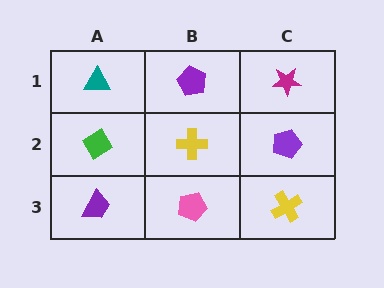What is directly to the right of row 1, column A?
A purple pentagon.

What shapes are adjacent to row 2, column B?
A purple pentagon (row 1, column B), a pink pentagon (row 3, column B), a green diamond (row 2, column A), a purple pentagon (row 2, column C).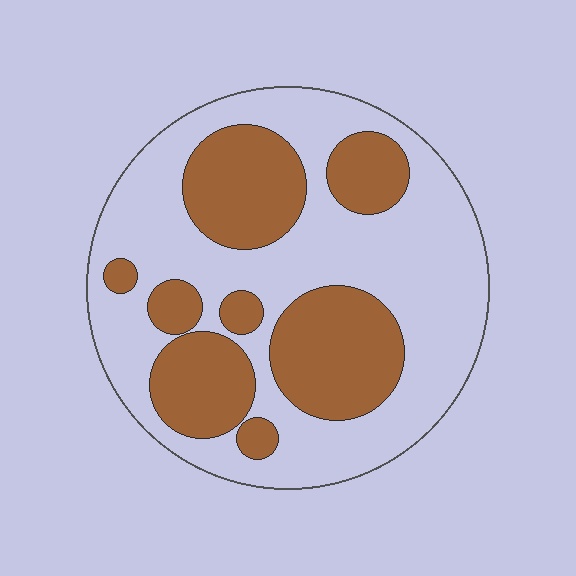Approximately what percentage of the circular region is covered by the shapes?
Approximately 35%.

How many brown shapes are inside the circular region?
8.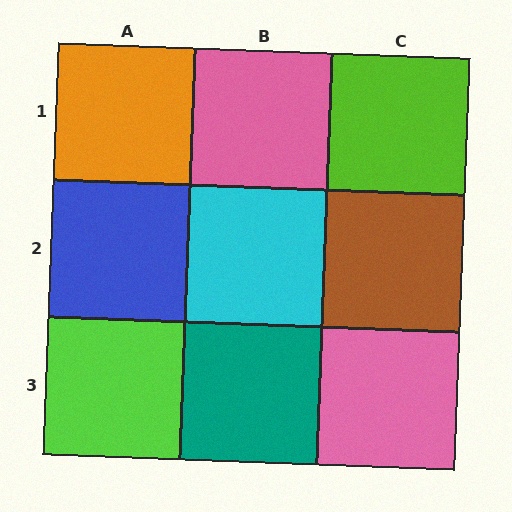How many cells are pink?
2 cells are pink.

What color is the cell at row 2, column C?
Brown.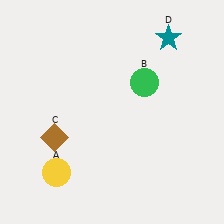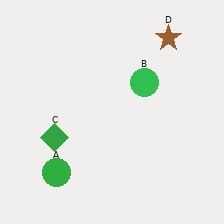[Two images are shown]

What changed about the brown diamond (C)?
In Image 1, C is brown. In Image 2, it changed to green.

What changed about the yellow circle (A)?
In Image 1, A is yellow. In Image 2, it changed to green.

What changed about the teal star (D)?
In Image 1, D is teal. In Image 2, it changed to brown.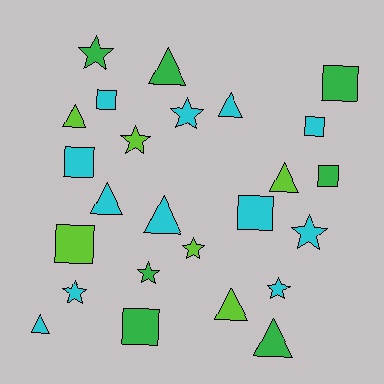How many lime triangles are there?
There are 3 lime triangles.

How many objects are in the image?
There are 25 objects.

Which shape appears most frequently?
Triangle, with 9 objects.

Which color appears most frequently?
Cyan, with 12 objects.